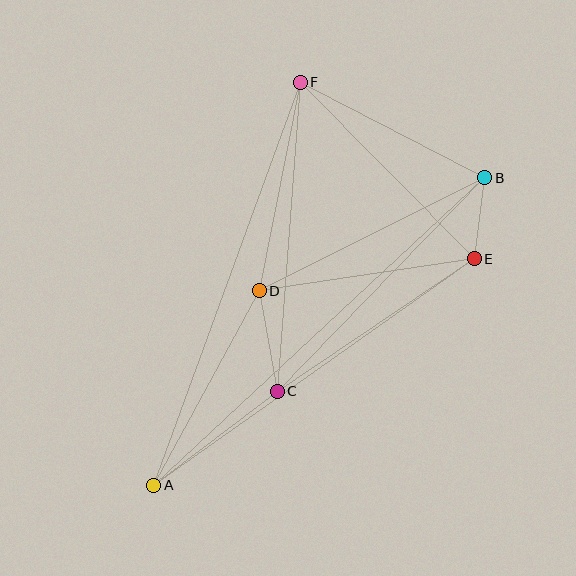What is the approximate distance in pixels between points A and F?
The distance between A and F is approximately 429 pixels.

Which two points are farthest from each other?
Points A and B are farthest from each other.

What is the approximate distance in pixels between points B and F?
The distance between B and F is approximately 207 pixels.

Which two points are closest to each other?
Points B and E are closest to each other.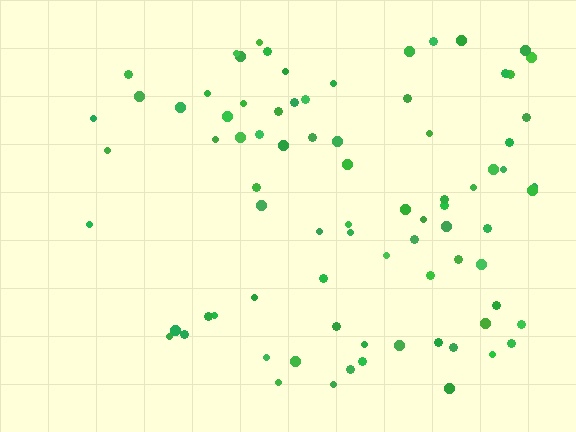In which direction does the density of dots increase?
From left to right, with the right side densest.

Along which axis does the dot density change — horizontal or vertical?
Horizontal.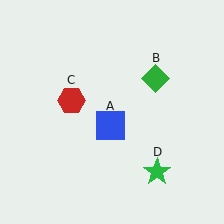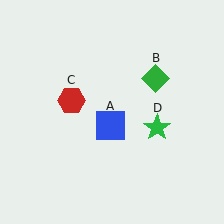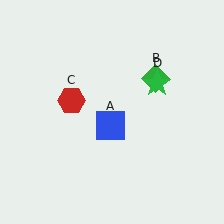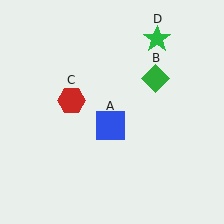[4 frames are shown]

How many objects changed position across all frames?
1 object changed position: green star (object D).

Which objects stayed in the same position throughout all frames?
Blue square (object A) and green diamond (object B) and red hexagon (object C) remained stationary.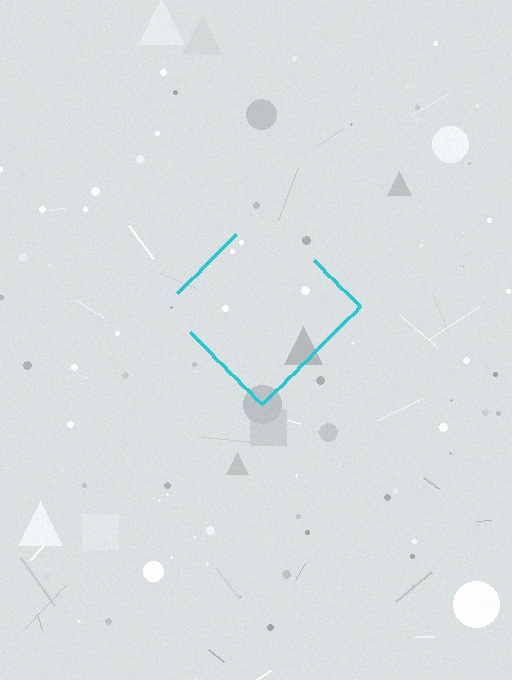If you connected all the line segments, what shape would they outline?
They would outline a diamond.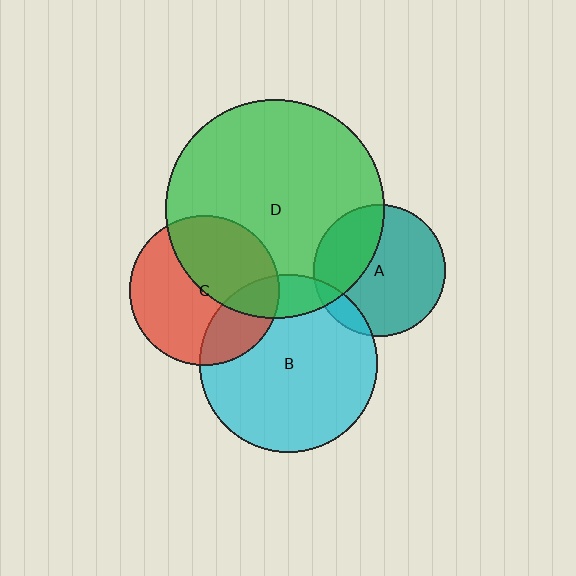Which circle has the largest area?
Circle D (green).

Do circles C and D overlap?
Yes.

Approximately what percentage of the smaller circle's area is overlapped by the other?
Approximately 45%.